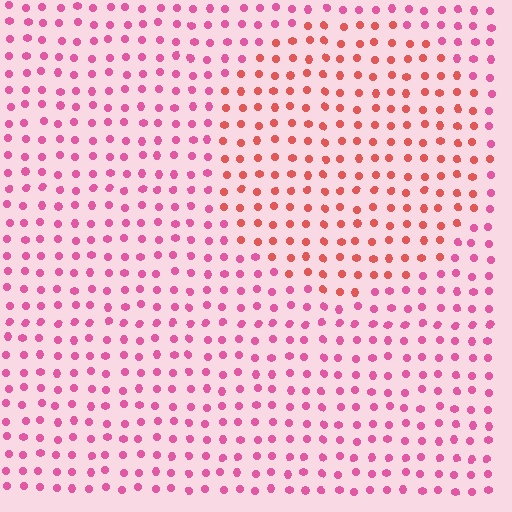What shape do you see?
I see a circle.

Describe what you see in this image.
The image is filled with small pink elements in a uniform arrangement. A circle-shaped region is visible where the elements are tinted to a slightly different hue, forming a subtle color boundary.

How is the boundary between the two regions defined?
The boundary is defined purely by a slight shift in hue (about 33 degrees). Spacing, size, and orientation are identical on both sides.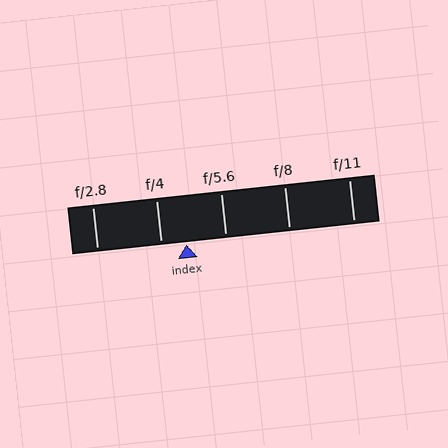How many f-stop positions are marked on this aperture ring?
There are 5 f-stop positions marked.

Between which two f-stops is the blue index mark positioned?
The index mark is between f/4 and f/5.6.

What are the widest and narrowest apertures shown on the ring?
The widest aperture shown is f/2.8 and the narrowest is f/11.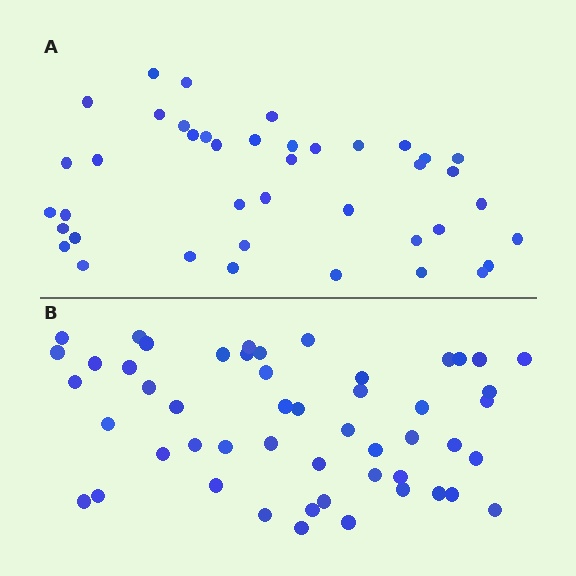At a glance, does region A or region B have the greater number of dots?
Region B (the bottom region) has more dots.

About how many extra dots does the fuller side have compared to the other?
Region B has roughly 10 or so more dots than region A.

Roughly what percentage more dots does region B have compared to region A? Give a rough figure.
About 25% more.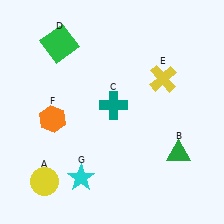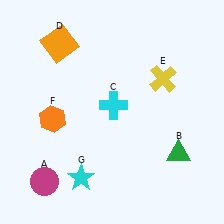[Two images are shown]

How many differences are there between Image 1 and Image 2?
There are 3 differences between the two images.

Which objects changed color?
A changed from yellow to magenta. C changed from teal to cyan. D changed from green to orange.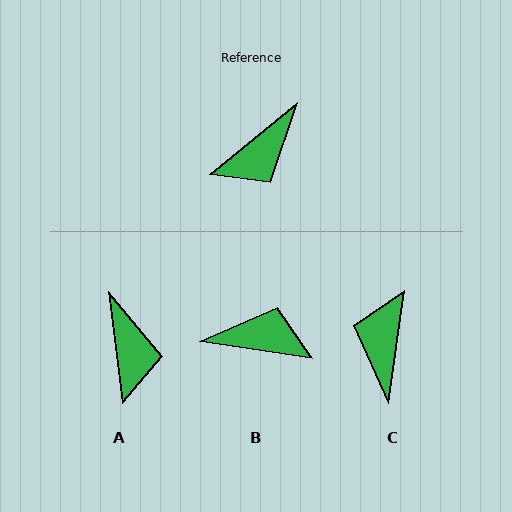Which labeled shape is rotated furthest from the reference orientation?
C, about 137 degrees away.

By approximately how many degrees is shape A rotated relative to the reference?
Approximately 58 degrees counter-clockwise.